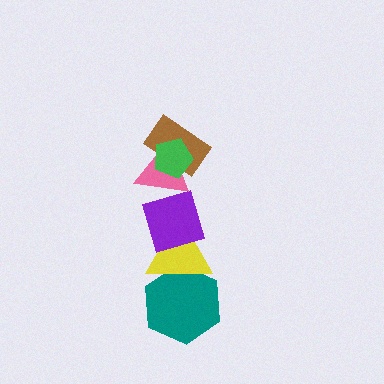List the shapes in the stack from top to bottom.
From top to bottom: the green pentagon, the brown rectangle, the pink triangle, the purple diamond, the yellow triangle, the teal hexagon.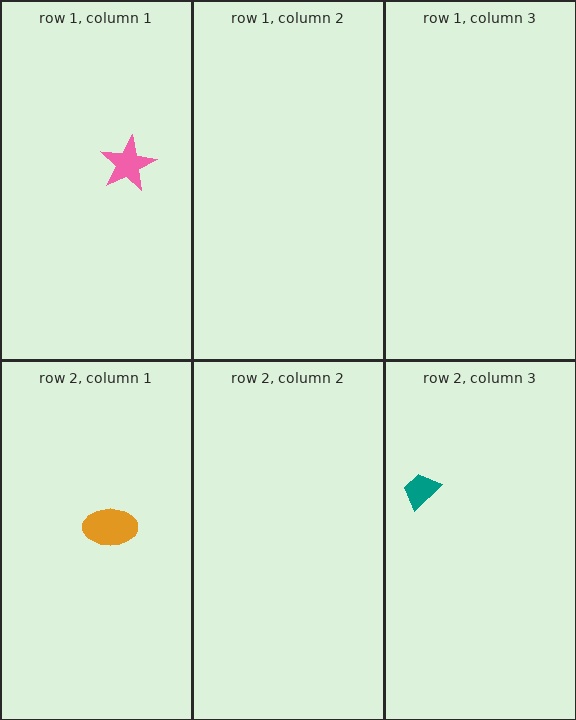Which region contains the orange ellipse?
The row 2, column 1 region.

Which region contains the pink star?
The row 1, column 1 region.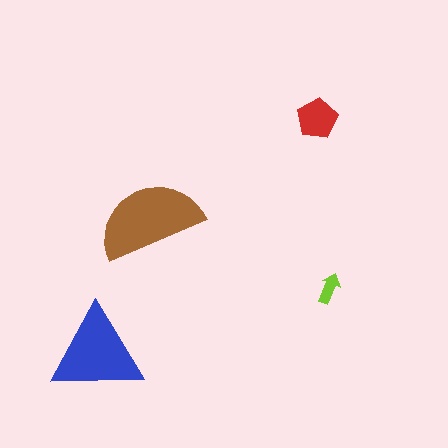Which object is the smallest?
The lime arrow.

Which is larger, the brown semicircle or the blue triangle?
The brown semicircle.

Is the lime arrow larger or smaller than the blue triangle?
Smaller.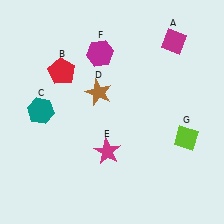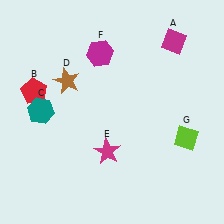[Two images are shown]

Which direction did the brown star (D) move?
The brown star (D) moved left.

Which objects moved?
The objects that moved are: the red pentagon (B), the brown star (D).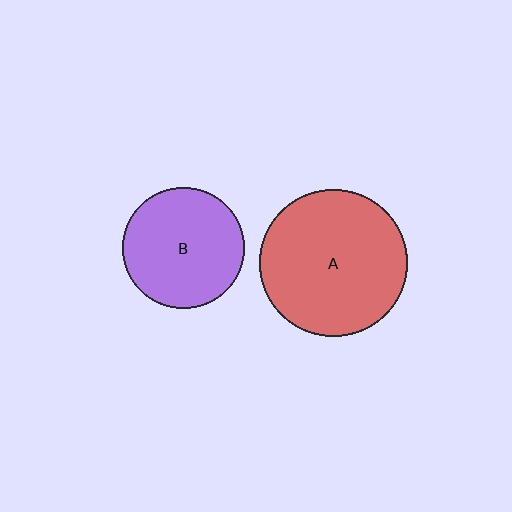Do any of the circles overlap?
No, none of the circles overlap.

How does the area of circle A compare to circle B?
Approximately 1.5 times.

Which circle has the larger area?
Circle A (red).